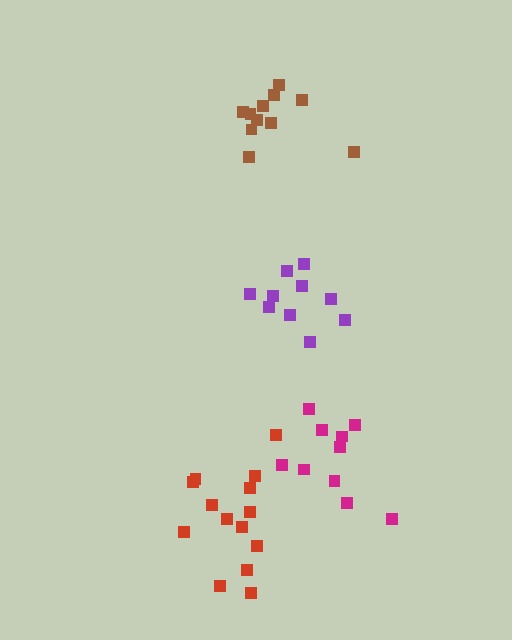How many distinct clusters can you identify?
There are 4 distinct clusters.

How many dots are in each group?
Group 1: 11 dots, Group 2: 14 dots, Group 3: 10 dots, Group 4: 10 dots (45 total).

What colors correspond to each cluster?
The clusters are colored: brown, red, magenta, purple.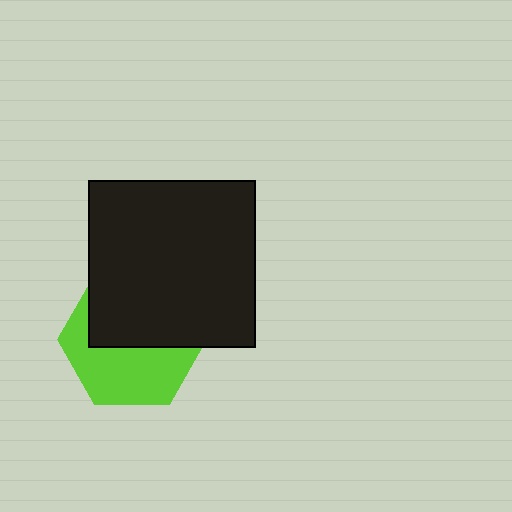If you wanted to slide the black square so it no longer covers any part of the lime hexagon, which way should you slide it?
Slide it up — that is the most direct way to separate the two shapes.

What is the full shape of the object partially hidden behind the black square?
The partially hidden object is a lime hexagon.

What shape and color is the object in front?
The object in front is a black square.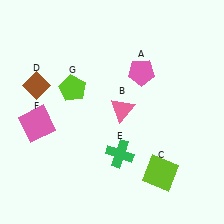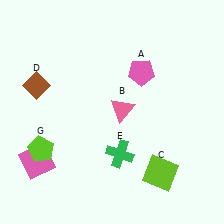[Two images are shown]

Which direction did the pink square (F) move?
The pink square (F) moved down.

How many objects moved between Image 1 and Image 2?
2 objects moved between the two images.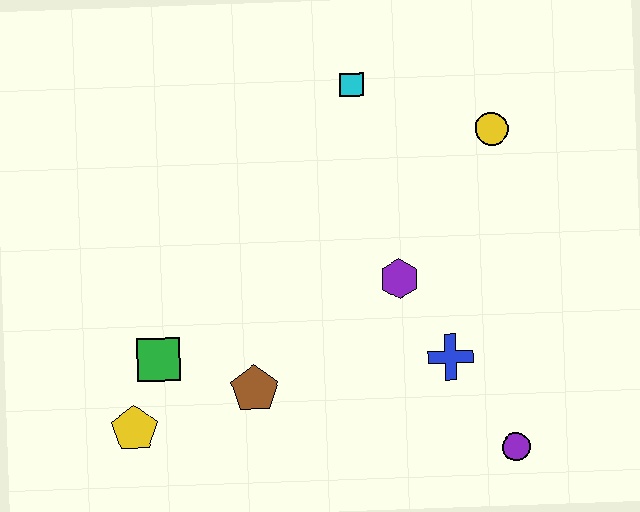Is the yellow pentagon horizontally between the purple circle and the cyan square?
No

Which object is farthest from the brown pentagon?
The yellow circle is farthest from the brown pentagon.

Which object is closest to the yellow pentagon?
The green square is closest to the yellow pentagon.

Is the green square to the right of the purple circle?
No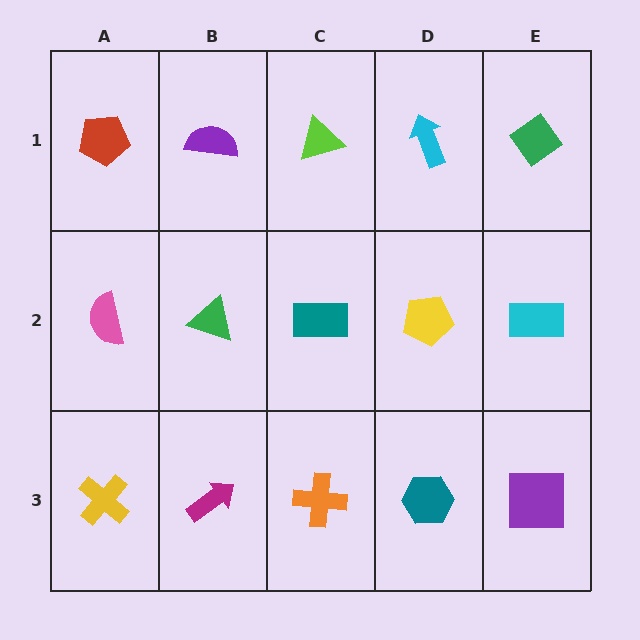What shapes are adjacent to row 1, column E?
A cyan rectangle (row 2, column E), a cyan arrow (row 1, column D).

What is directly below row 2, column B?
A magenta arrow.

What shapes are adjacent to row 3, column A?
A pink semicircle (row 2, column A), a magenta arrow (row 3, column B).